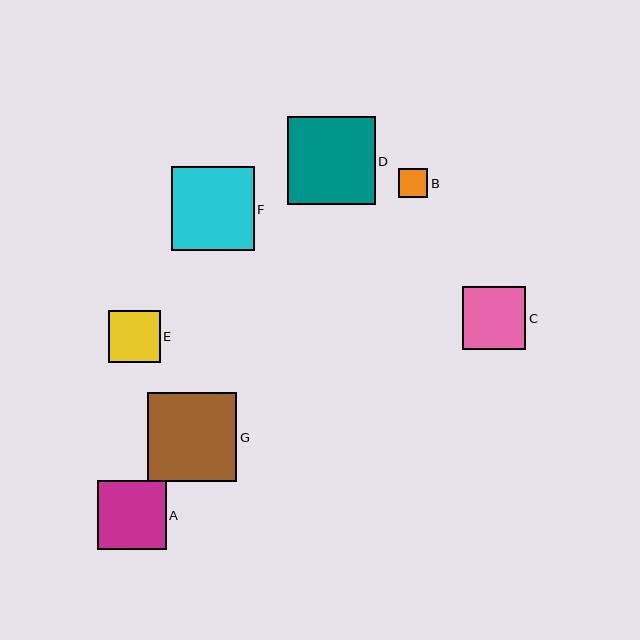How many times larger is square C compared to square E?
Square C is approximately 1.2 times the size of square E.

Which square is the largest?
Square G is the largest with a size of approximately 89 pixels.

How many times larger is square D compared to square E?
Square D is approximately 1.7 times the size of square E.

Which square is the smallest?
Square B is the smallest with a size of approximately 29 pixels.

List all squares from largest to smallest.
From largest to smallest: G, D, F, A, C, E, B.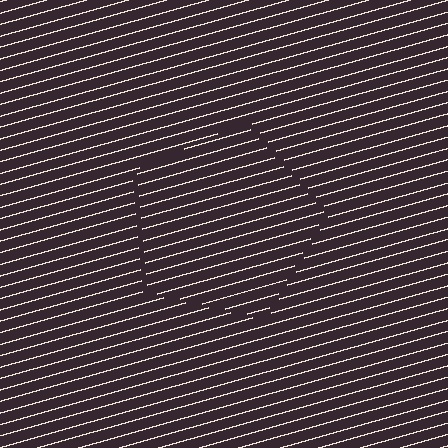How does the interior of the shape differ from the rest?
The interior of the shape contains the same grating, shifted by half a period — the contour is defined by the phase discontinuity where line-ends from the inner and outer gratings abut.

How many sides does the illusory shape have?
5 sides — the line-ends trace a pentagon.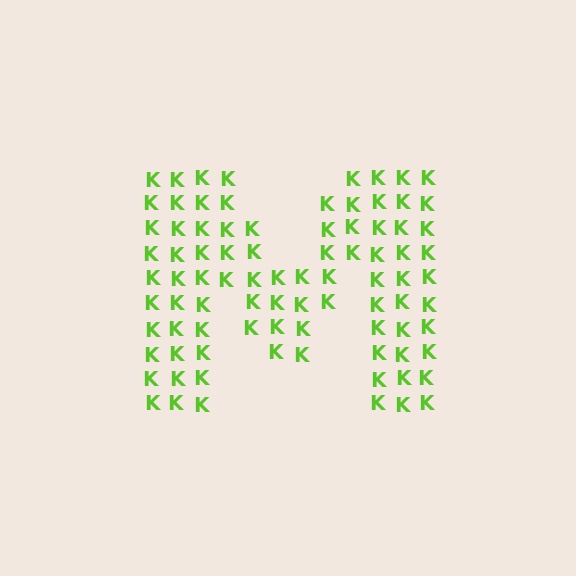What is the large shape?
The large shape is the letter M.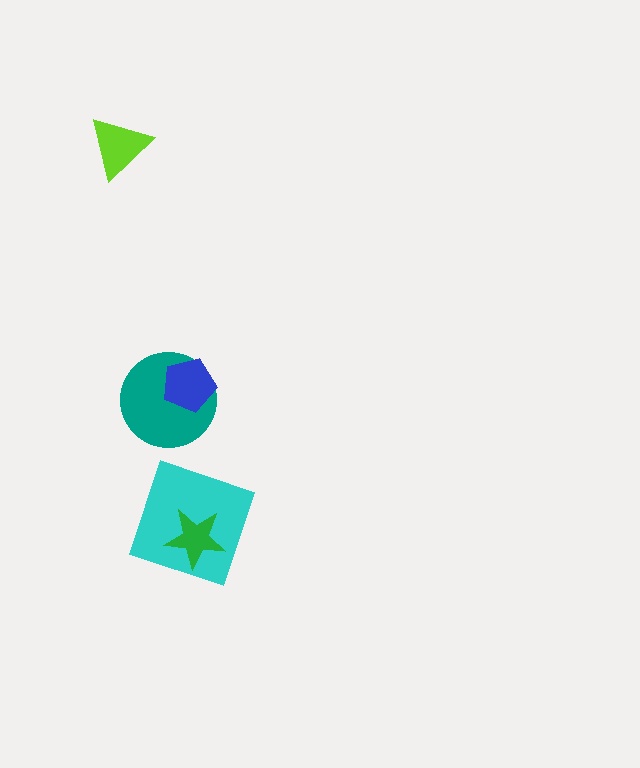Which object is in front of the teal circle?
The blue pentagon is in front of the teal circle.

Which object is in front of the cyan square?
The green star is in front of the cyan square.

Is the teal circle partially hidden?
Yes, it is partially covered by another shape.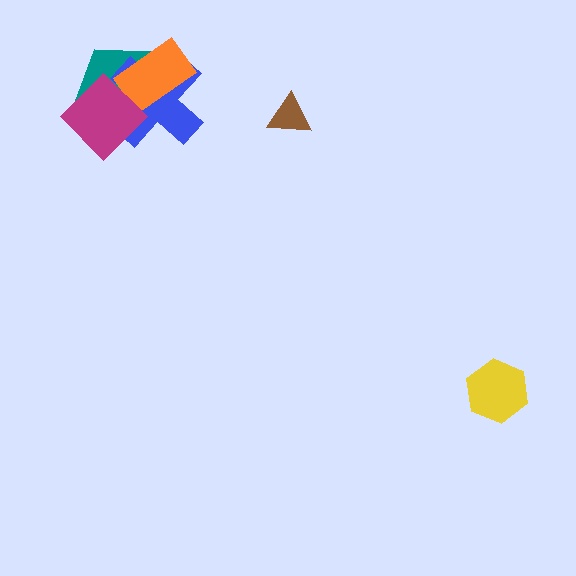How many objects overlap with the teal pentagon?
3 objects overlap with the teal pentagon.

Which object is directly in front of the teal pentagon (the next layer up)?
The blue cross is directly in front of the teal pentagon.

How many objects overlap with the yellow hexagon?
0 objects overlap with the yellow hexagon.